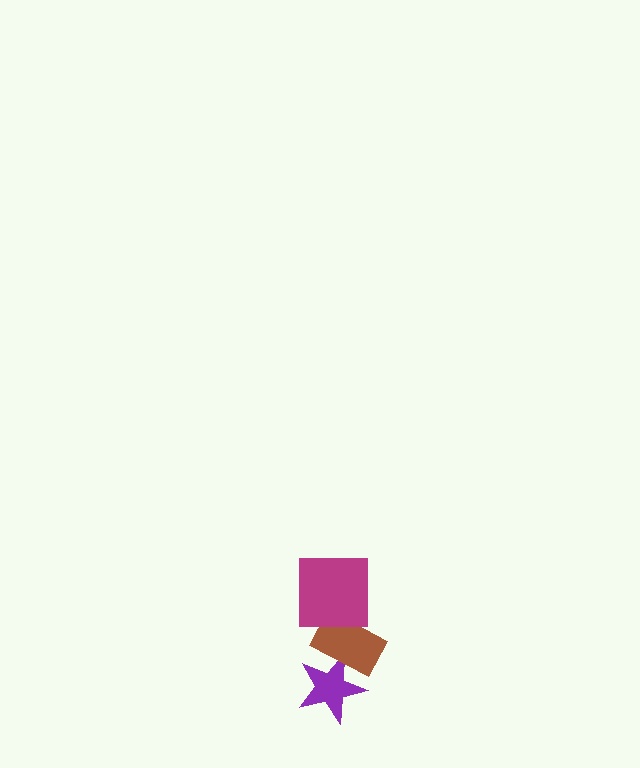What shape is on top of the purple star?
The brown rectangle is on top of the purple star.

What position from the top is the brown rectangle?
The brown rectangle is 2nd from the top.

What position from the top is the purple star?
The purple star is 3rd from the top.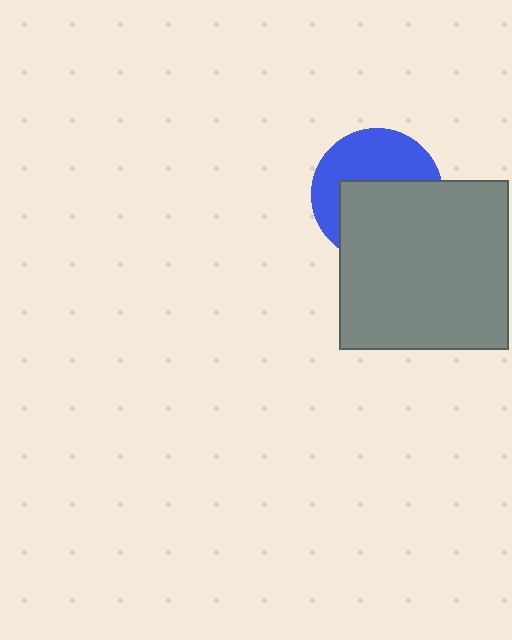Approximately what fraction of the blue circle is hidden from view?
Roughly 53% of the blue circle is hidden behind the gray square.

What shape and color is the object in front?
The object in front is a gray square.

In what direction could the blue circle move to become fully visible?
The blue circle could move up. That would shift it out from behind the gray square entirely.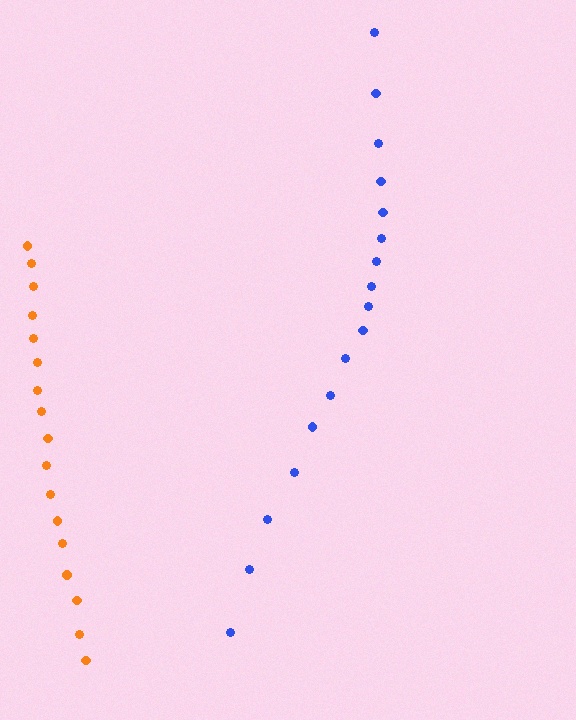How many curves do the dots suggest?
There are 2 distinct paths.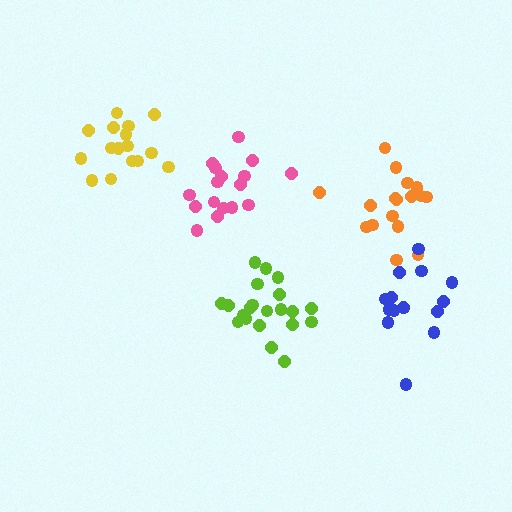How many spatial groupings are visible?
There are 5 spatial groupings.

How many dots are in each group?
Group 1: 17 dots, Group 2: 17 dots, Group 3: 21 dots, Group 4: 15 dots, Group 5: 16 dots (86 total).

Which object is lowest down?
The lime cluster is bottommost.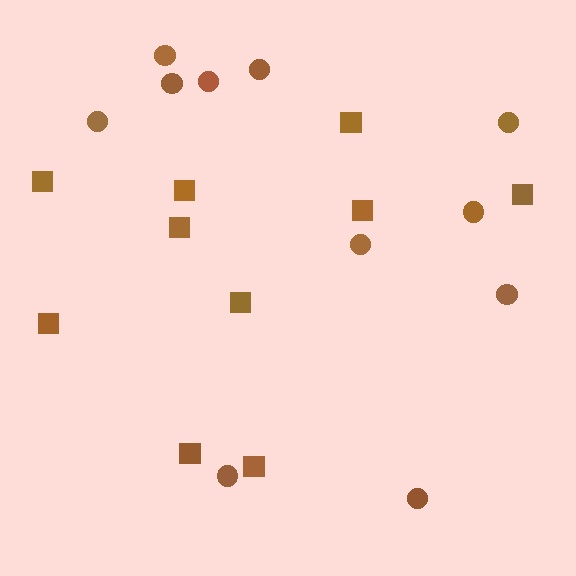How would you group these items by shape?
There are 2 groups: one group of circles (11) and one group of squares (10).